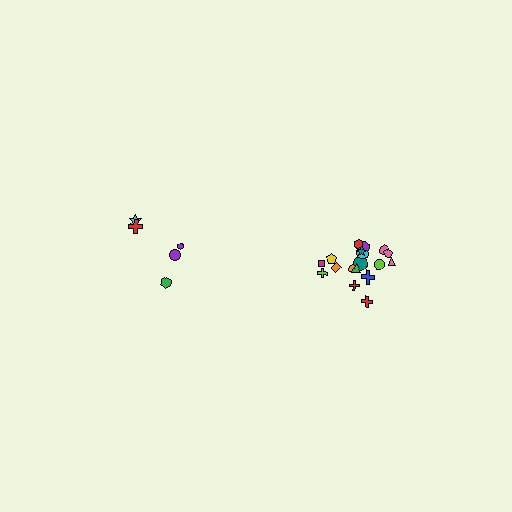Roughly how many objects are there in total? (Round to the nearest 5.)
Roughly 25 objects in total.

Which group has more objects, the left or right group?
The right group.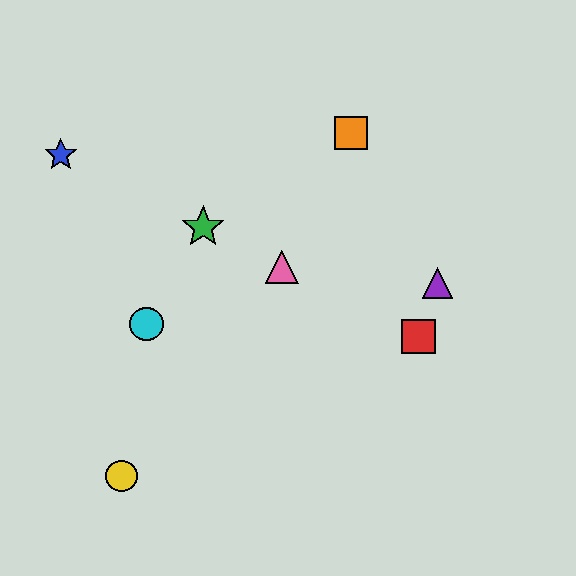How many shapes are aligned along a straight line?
4 shapes (the red square, the blue star, the green star, the pink triangle) are aligned along a straight line.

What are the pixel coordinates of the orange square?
The orange square is at (351, 133).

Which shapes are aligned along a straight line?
The red square, the blue star, the green star, the pink triangle are aligned along a straight line.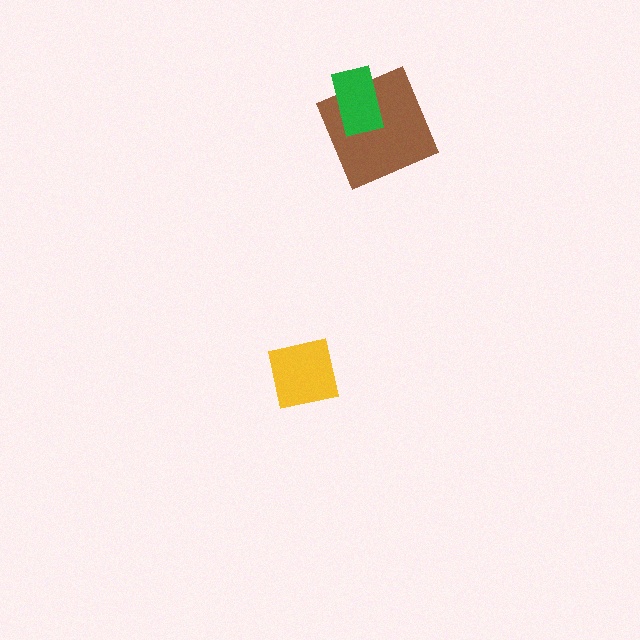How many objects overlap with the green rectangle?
1 object overlaps with the green rectangle.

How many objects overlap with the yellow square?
0 objects overlap with the yellow square.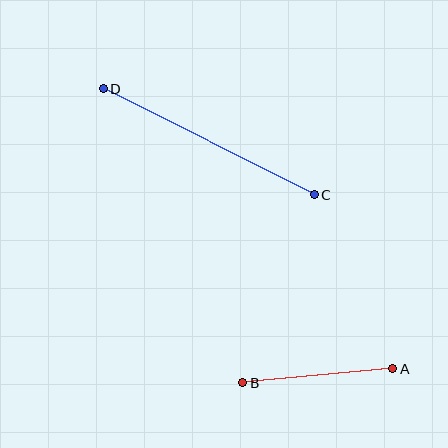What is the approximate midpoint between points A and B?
The midpoint is at approximately (318, 376) pixels.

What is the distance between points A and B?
The distance is approximately 150 pixels.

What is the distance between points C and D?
The distance is approximately 236 pixels.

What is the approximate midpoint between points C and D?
The midpoint is at approximately (209, 142) pixels.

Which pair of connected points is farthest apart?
Points C and D are farthest apart.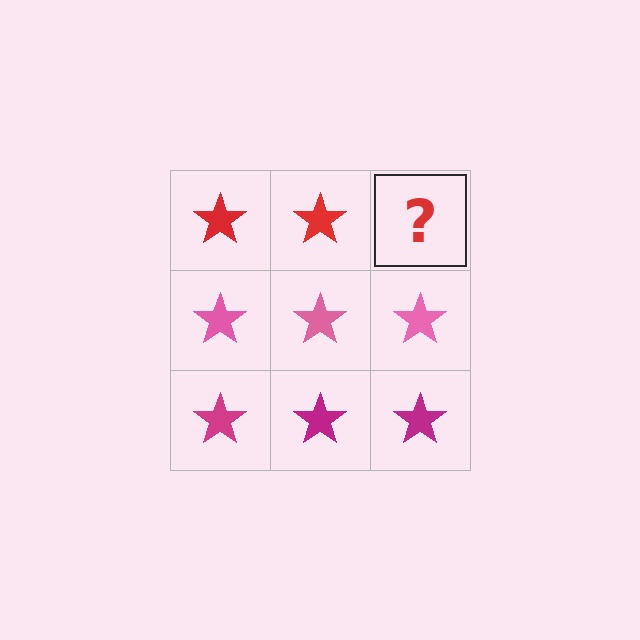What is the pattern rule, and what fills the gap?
The rule is that each row has a consistent color. The gap should be filled with a red star.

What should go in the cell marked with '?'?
The missing cell should contain a red star.